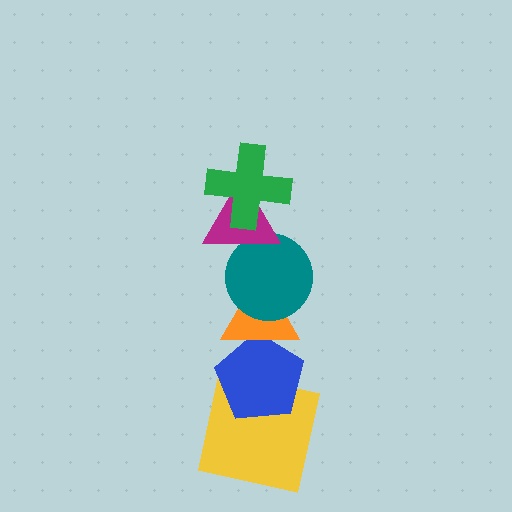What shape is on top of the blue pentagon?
The orange triangle is on top of the blue pentagon.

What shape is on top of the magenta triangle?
The green cross is on top of the magenta triangle.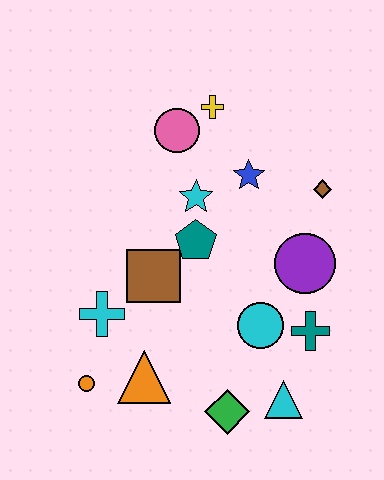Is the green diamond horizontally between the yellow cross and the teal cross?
Yes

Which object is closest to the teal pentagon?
The cyan star is closest to the teal pentagon.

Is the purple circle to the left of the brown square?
No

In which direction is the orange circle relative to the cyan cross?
The orange circle is below the cyan cross.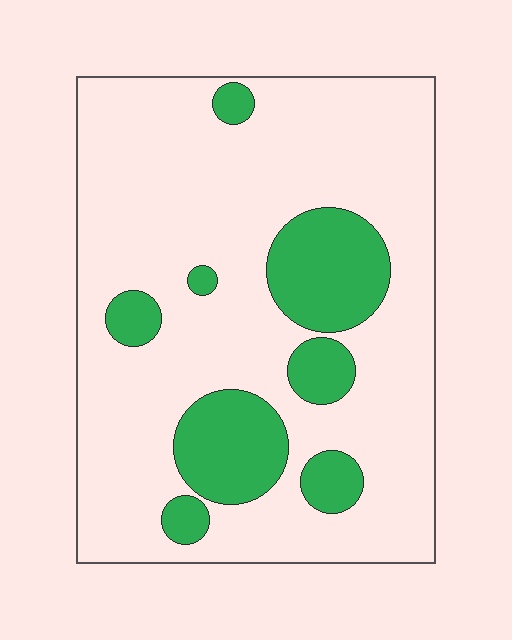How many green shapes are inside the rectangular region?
8.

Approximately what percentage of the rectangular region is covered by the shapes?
Approximately 20%.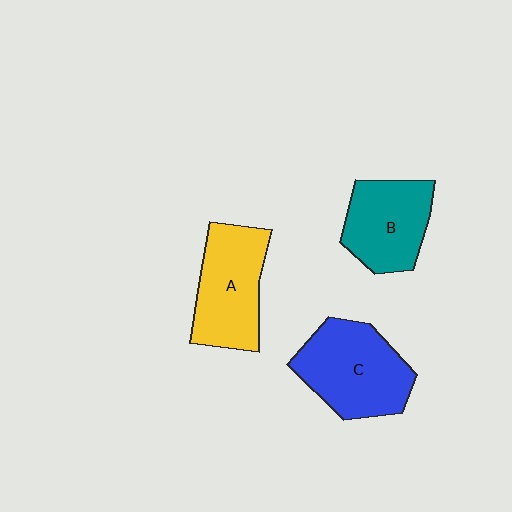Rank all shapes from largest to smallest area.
From largest to smallest: C (blue), A (yellow), B (teal).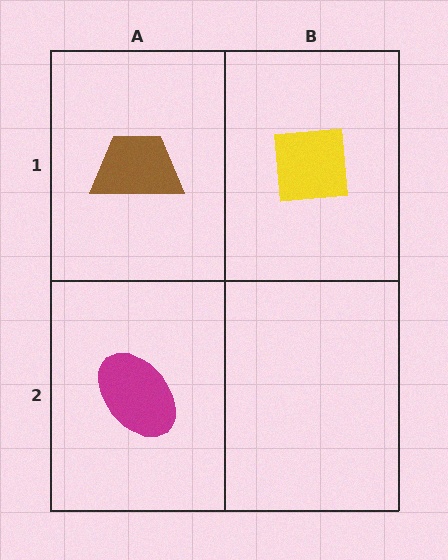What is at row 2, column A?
A magenta ellipse.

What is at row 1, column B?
A yellow square.